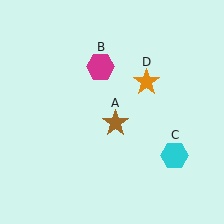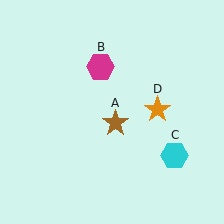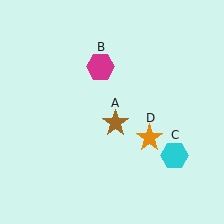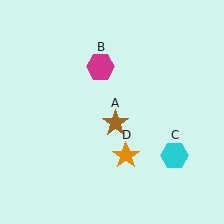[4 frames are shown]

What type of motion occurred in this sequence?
The orange star (object D) rotated clockwise around the center of the scene.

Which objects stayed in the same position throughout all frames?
Brown star (object A) and magenta hexagon (object B) and cyan hexagon (object C) remained stationary.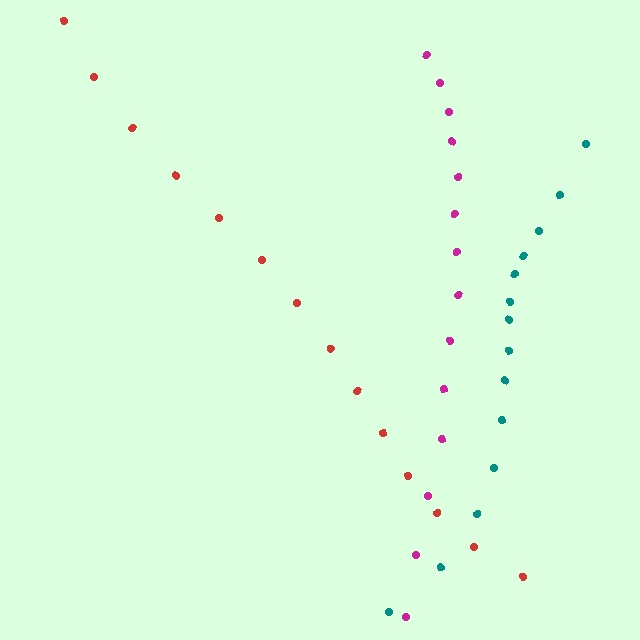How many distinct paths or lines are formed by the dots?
There are 3 distinct paths.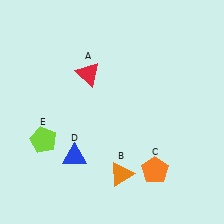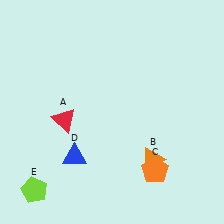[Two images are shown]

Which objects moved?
The objects that moved are: the red triangle (A), the orange triangle (B), the lime pentagon (E).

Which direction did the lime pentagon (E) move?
The lime pentagon (E) moved down.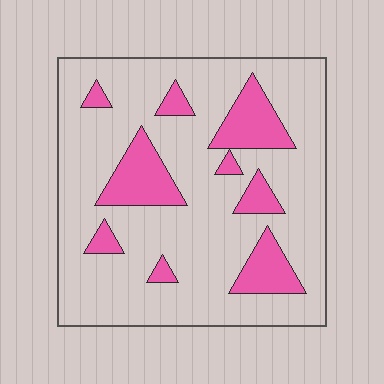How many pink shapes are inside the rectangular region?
9.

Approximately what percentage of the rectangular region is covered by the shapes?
Approximately 20%.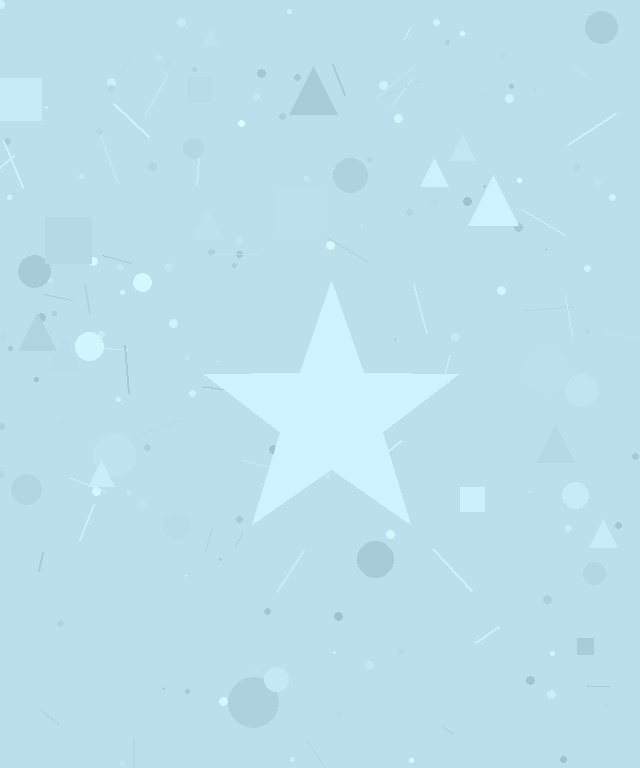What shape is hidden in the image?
A star is hidden in the image.